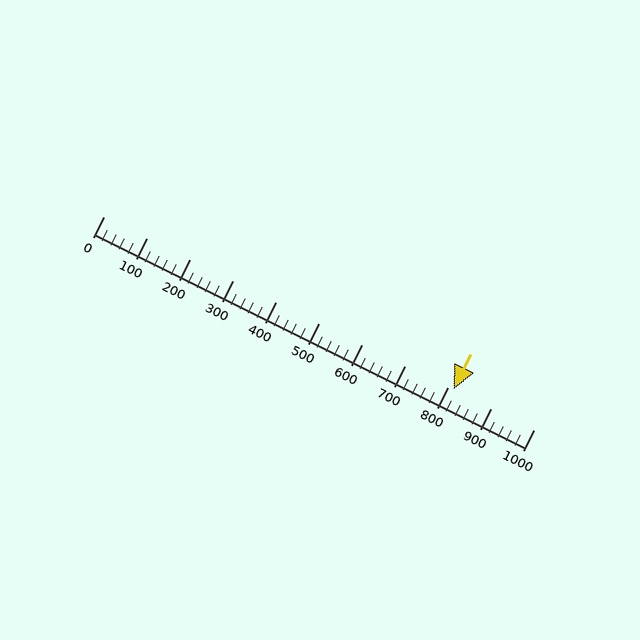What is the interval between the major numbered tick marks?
The major tick marks are spaced 100 units apart.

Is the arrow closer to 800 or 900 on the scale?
The arrow is closer to 800.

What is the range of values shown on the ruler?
The ruler shows values from 0 to 1000.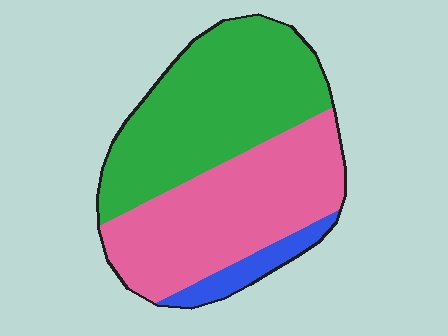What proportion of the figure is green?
Green takes up about one half (1/2) of the figure.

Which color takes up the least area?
Blue, at roughly 10%.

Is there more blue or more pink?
Pink.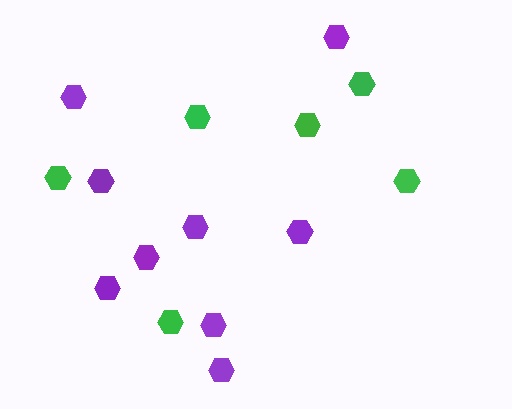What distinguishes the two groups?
There are 2 groups: one group of green hexagons (6) and one group of purple hexagons (9).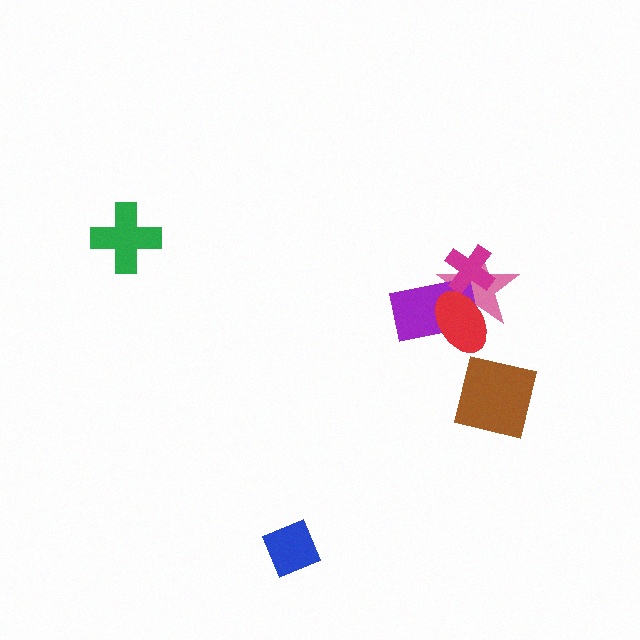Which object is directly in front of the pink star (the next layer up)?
The purple rectangle is directly in front of the pink star.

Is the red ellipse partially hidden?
No, no other shape covers it.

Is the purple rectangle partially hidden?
Yes, it is partially covered by another shape.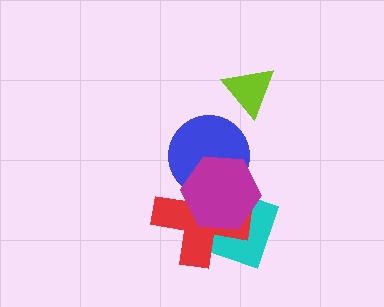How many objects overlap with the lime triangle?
0 objects overlap with the lime triangle.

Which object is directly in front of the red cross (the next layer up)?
The blue circle is directly in front of the red cross.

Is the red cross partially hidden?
Yes, it is partially covered by another shape.